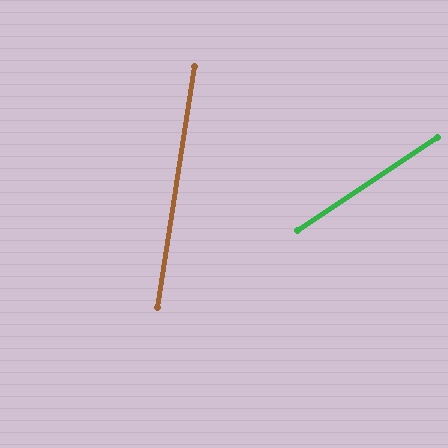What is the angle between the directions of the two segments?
Approximately 48 degrees.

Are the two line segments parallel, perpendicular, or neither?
Neither parallel nor perpendicular — they differ by about 48°.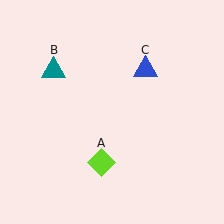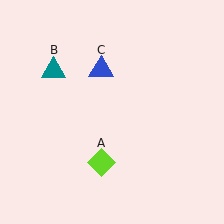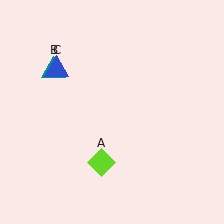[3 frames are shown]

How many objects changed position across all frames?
1 object changed position: blue triangle (object C).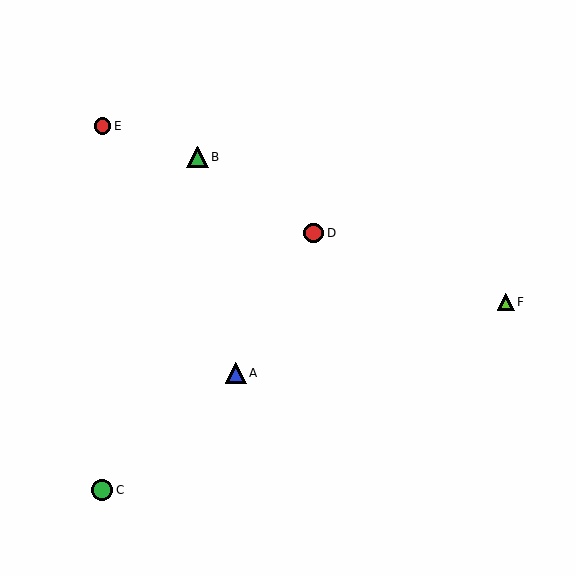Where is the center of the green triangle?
The center of the green triangle is at (198, 157).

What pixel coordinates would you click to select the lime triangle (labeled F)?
Click at (506, 302) to select the lime triangle F.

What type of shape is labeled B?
Shape B is a green triangle.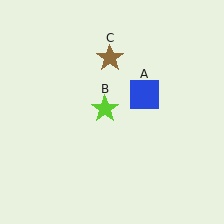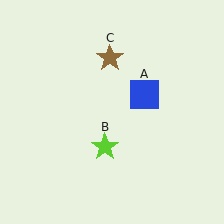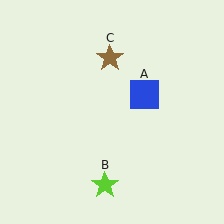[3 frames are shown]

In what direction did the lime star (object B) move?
The lime star (object B) moved down.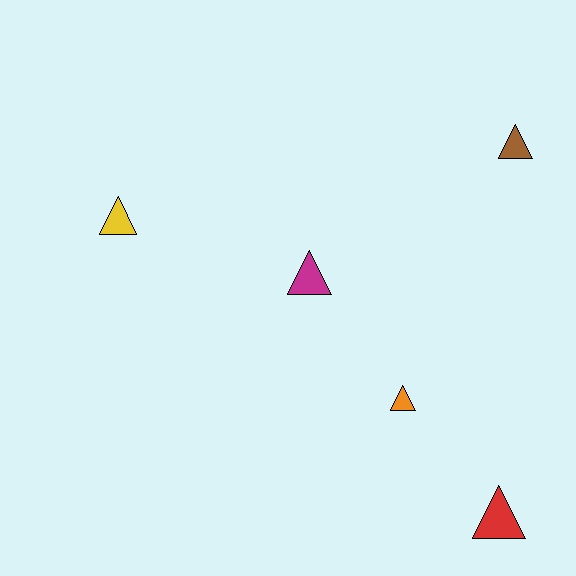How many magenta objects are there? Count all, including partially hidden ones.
There is 1 magenta object.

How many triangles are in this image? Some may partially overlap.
There are 5 triangles.